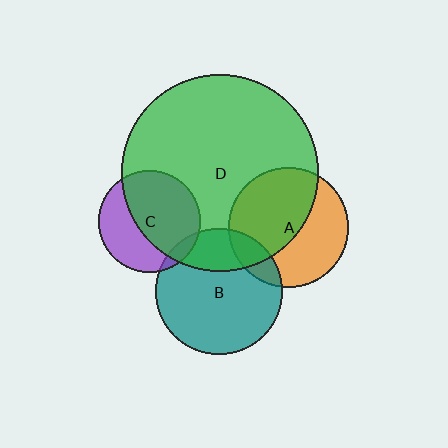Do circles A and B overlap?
Yes.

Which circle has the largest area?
Circle D (green).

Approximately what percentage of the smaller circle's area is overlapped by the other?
Approximately 15%.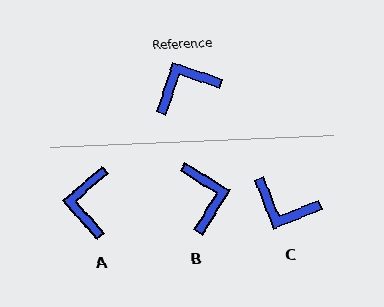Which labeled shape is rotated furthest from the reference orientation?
C, about 130 degrees away.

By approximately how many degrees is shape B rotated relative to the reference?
Approximately 104 degrees clockwise.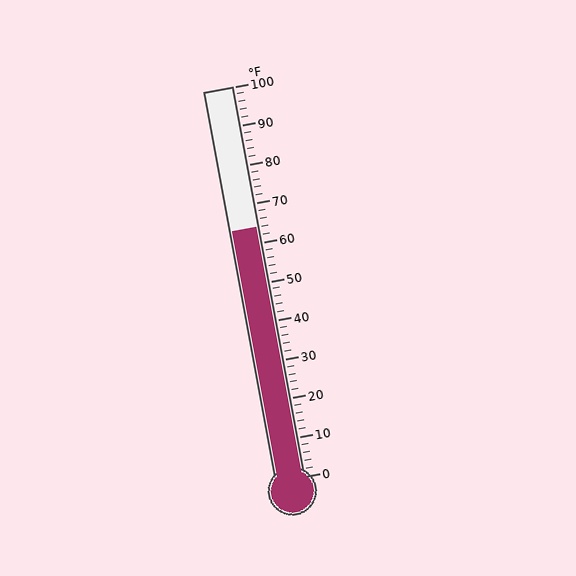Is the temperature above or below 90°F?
The temperature is below 90°F.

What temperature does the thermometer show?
The thermometer shows approximately 64°F.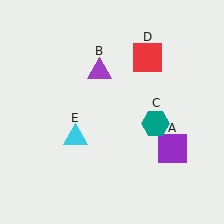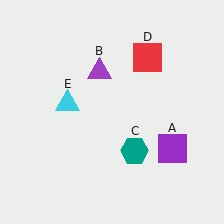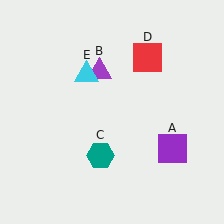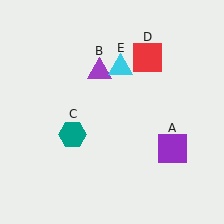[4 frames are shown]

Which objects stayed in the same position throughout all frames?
Purple square (object A) and purple triangle (object B) and red square (object D) remained stationary.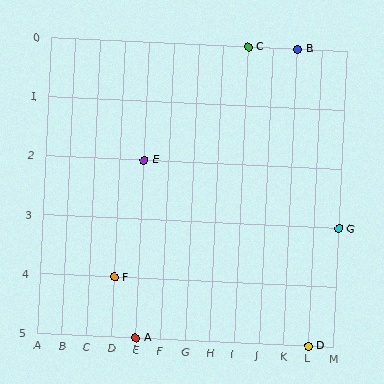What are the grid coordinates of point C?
Point C is at grid coordinates (I, 0).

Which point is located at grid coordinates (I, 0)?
Point C is at (I, 0).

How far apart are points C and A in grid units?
Points C and A are 4 columns and 5 rows apart (about 6.4 grid units diagonally).